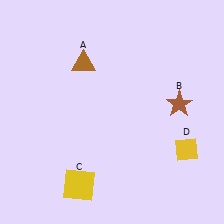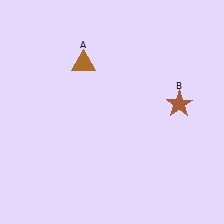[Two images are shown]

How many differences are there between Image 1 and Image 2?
There are 2 differences between the two images.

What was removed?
The yellow square (C), the yellow diamond (D) were removed in Image 2.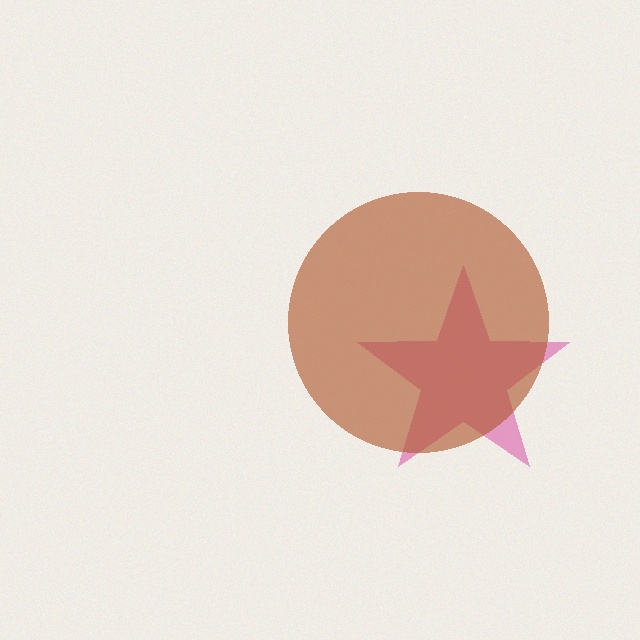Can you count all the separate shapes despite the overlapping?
Yes, there are 2 separate shapes.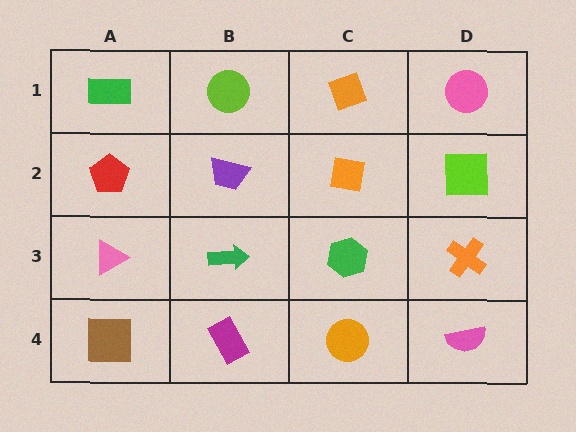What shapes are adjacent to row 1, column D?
A lime square (row 2, column D), an orange diamond (row 1, column C).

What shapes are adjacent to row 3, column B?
A purple trapezoid (row 2, column B), a magenta rectangle (row 4, column B), a pink triangle (row 3, column A), a green hexagon (row 3, column C).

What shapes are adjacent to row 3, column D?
A lime square (row 2, column D), a pink semicircle (row 4, column D), a green hexagon (row 3, column C).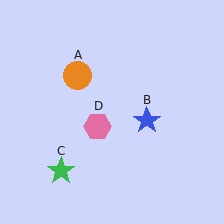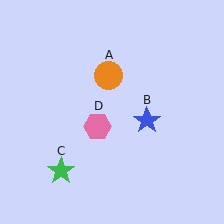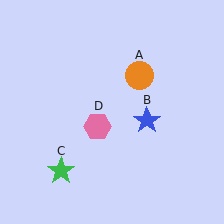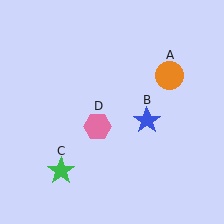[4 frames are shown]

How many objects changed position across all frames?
1 object changed position: orange circle (object A).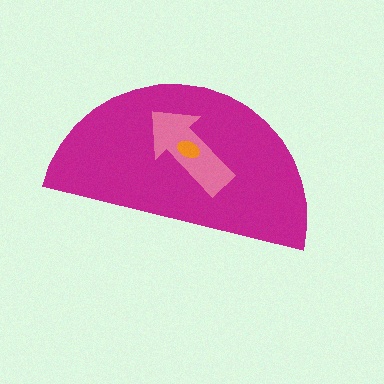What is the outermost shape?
The magenta semicircle.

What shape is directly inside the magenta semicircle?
The pink arrow.